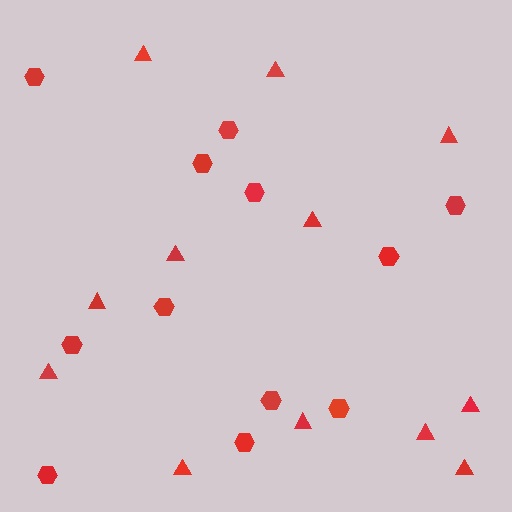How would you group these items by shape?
There are 2 groups: one group of triangles (12) and one group of hexagons (12).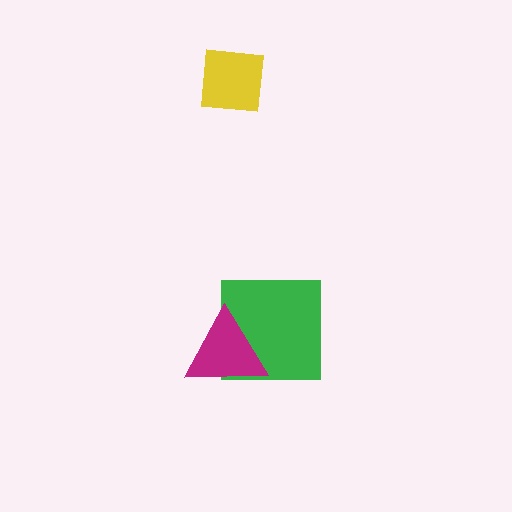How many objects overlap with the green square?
1 object overlaps with the green square.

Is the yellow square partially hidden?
No, no other shape covers it.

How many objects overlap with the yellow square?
0 objects overlap with the yellow square.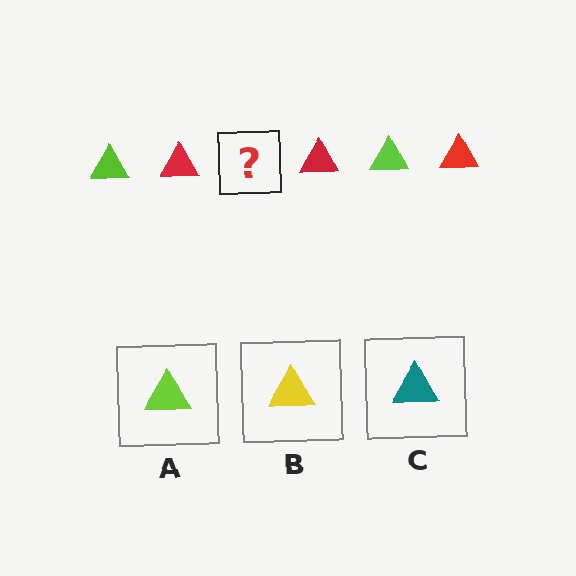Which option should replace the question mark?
Option A.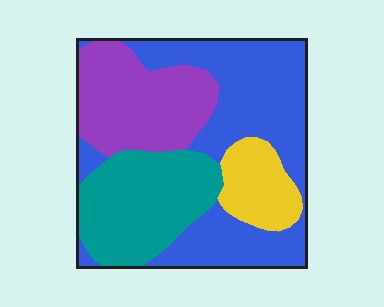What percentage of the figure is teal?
Teal covers 24% of the figure.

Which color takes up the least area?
Yellow, at roughly 10%.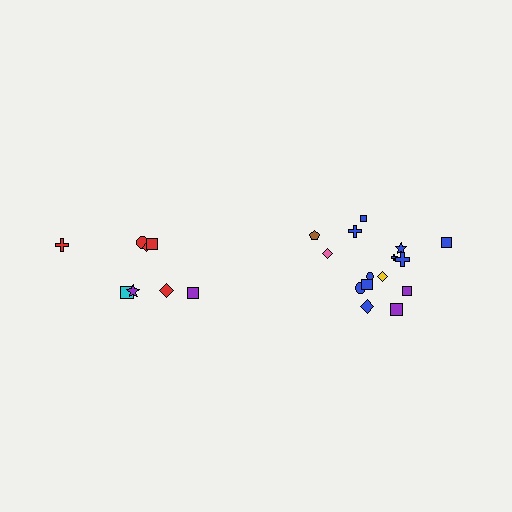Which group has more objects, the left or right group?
The right group.